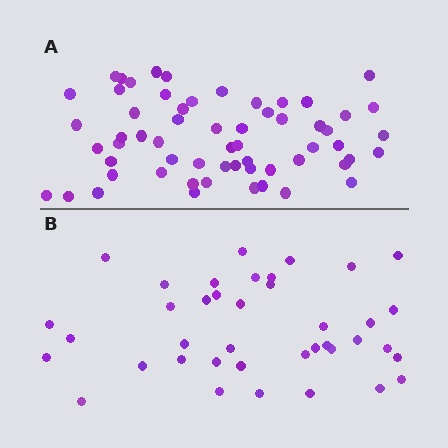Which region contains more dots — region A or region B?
Region A (the top region) has more dots.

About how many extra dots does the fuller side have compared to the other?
Region A has approximately 20 more dots than region B.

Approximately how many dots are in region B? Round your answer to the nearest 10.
About 40 dots. (The exact count is 39, which rounds to 40.)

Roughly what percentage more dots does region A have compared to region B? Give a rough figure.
About 55% more.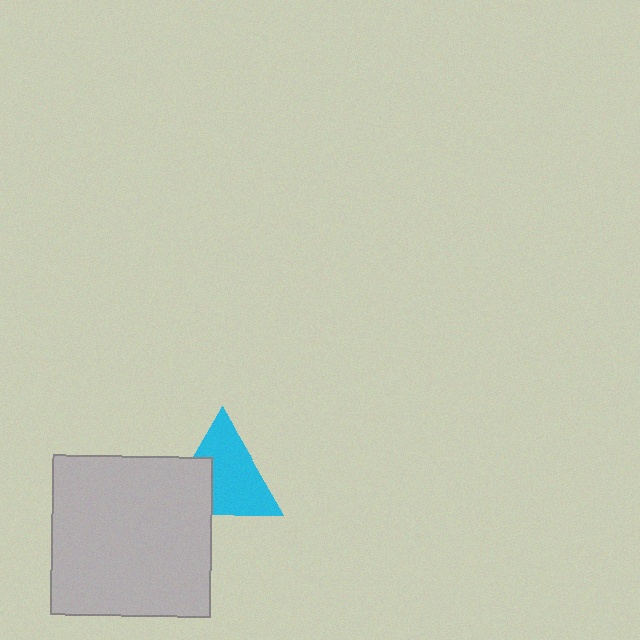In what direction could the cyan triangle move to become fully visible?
The cyan triangle could move toward the upper-right. That would shift it out from behind the light gray square entirely.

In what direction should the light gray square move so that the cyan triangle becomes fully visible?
The light gray square should move toward the lower-left. That is the shortest direction to clear the overlap and leave the cyan triangle fully visible.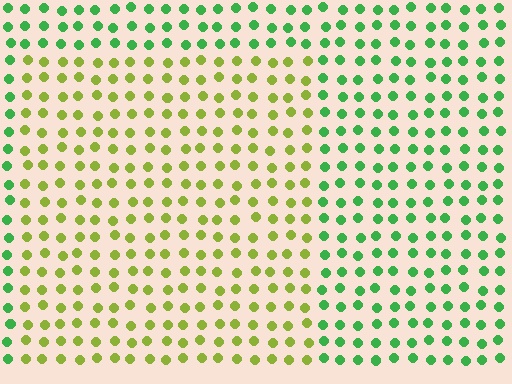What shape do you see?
I see a rectangle.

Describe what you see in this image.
The image is filled with small green elements in a uniform arrangement. A rectangle-shaped region is visible where the elements are tinted to a slightly different hue, forming a subtle color boundary.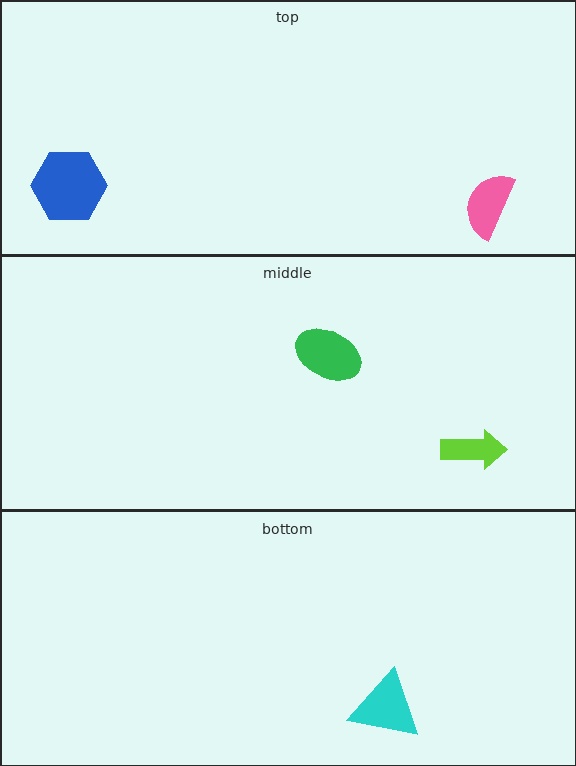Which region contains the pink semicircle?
The top region.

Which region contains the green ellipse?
The middle region.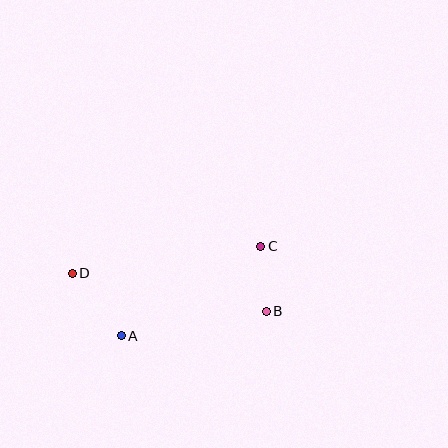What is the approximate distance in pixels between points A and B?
The distance between A and B is approximately 147 pixels.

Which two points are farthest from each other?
Points B and D are farthest from each other.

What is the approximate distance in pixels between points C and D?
The distance between C and D is approximately 191 pixels.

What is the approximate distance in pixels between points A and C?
The distance between A and C is approximately 166 pixels.